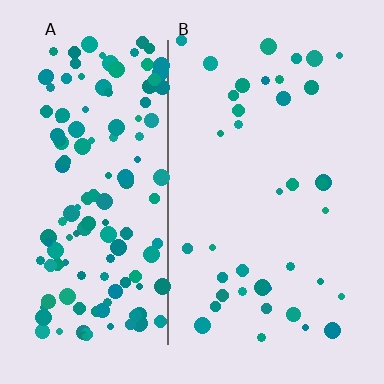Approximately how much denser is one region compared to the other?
Approximately 3.7× — region A over region B.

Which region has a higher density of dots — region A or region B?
A (the left).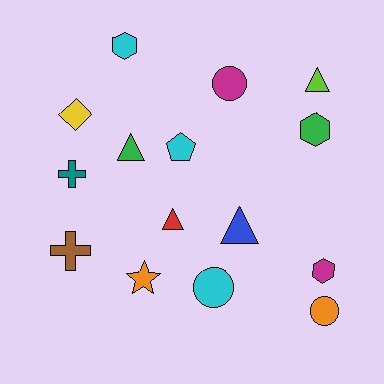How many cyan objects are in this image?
There are 3 cyan objects.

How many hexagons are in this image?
There are 3 hexagons.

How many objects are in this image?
There are 15 objects.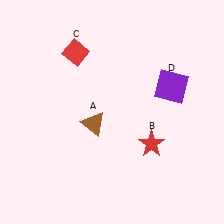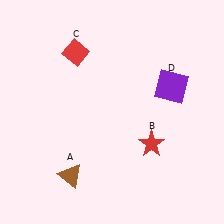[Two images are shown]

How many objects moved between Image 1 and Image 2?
1 object moved between the two images.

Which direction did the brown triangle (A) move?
The brown triangle (A) moved down.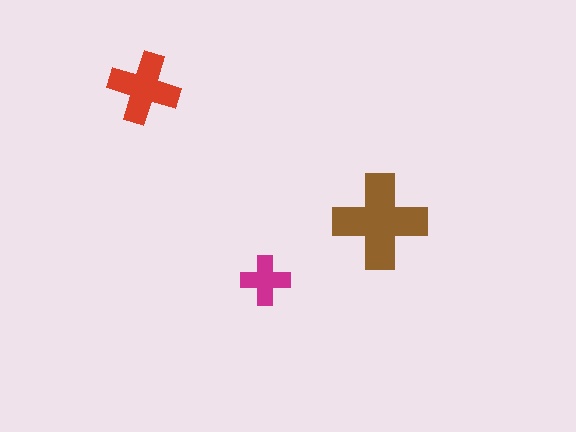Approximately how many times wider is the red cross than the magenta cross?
About 1.5 times wider.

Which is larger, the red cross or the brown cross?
The brown one.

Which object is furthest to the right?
The brown cross is rightmost.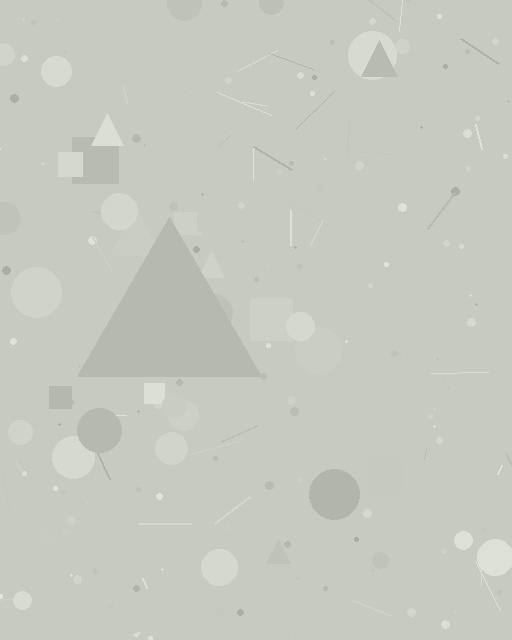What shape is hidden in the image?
A triangle is hidden in the image.